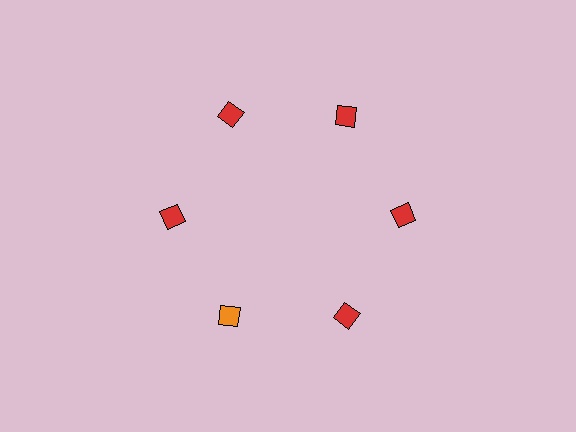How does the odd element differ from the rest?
It has a different color: orange instead of red.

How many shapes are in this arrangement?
There are 6 shapes arranged in a ring pattern.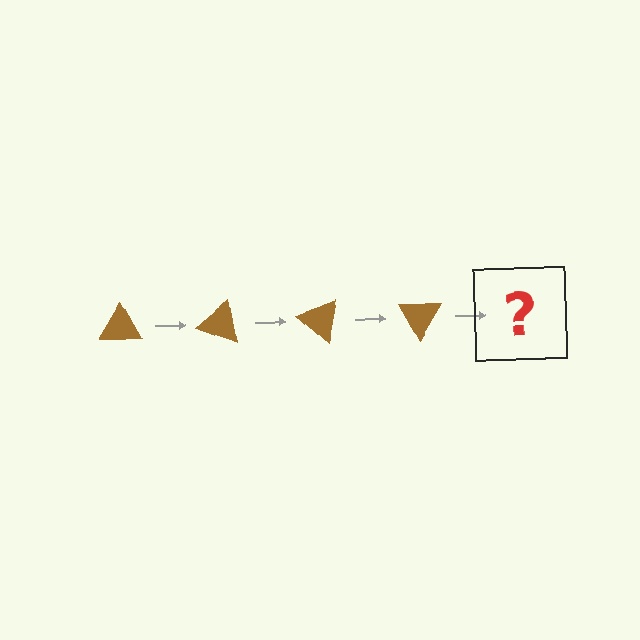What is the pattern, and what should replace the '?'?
The pattern is that the triangle rotates 20 degrees each step. The '?' should be a brown triangle rotated 80 degrees.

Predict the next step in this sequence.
The next step is a brown triangle rotated 80 degrees.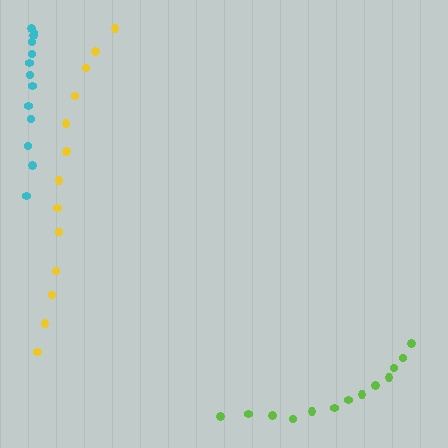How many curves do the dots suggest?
There are 3 distinct paths.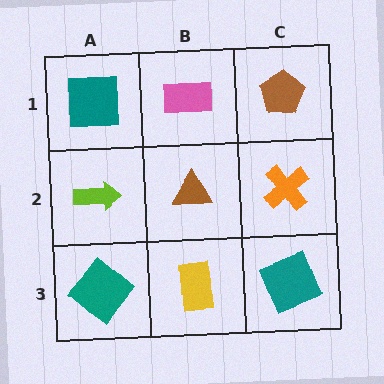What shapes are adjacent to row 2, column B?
A pink rectangle (row 1, column B), a yellow rectangle (row 3, column B), a lime arrow (row 2, column A), an orange cross (row 2, column C).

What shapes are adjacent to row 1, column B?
A brown triangle (row 2, column B), a teal square (row 1, column A), a brown pentagon (row 1, column C).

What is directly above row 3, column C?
An orange cross.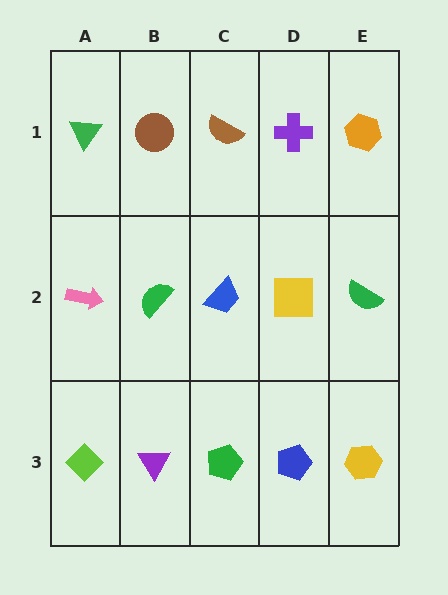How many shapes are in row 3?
5 shapes.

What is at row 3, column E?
A yellow hexagon.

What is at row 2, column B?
A green semicircle.